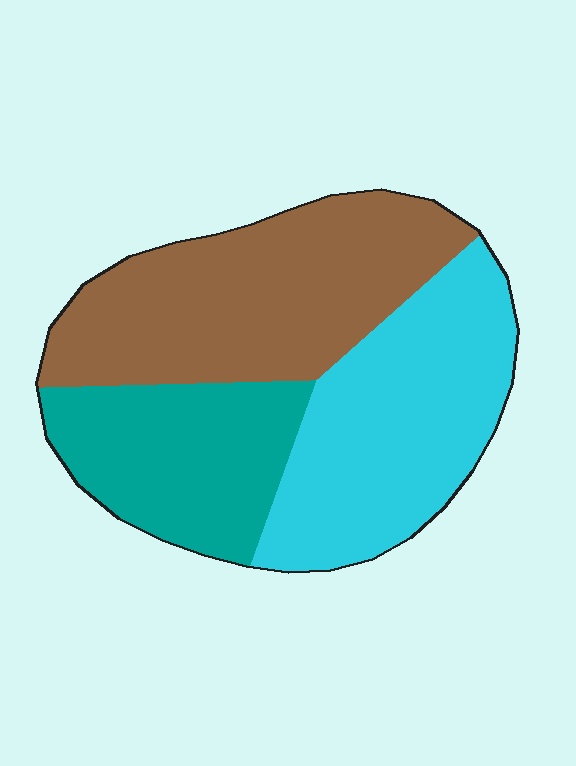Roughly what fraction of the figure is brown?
Brown covers 39% of the figure.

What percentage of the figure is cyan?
Cyan takes up about three eighths (3/8) of the figure.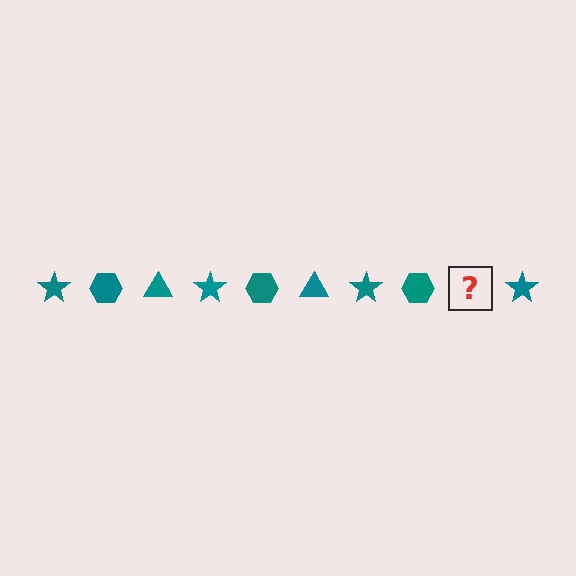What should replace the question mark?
The question mark should be replaced with a teal triangle.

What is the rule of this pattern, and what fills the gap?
The rule is that the pattern cycles through star, hexagon, triangle shapes in teal. The gap should be filled with a teal triangle.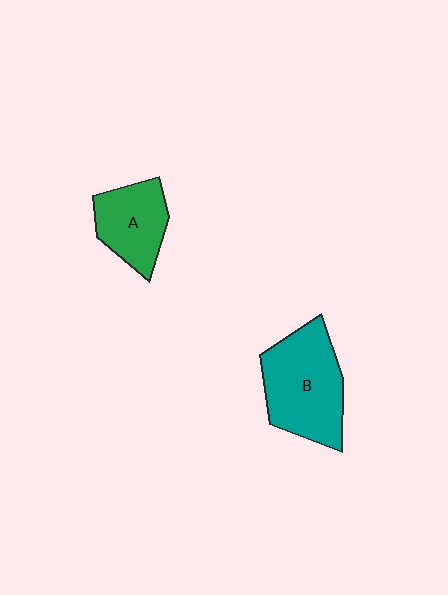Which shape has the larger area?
Shape B (teal).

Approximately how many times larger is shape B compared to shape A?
Approximately 1.5 times.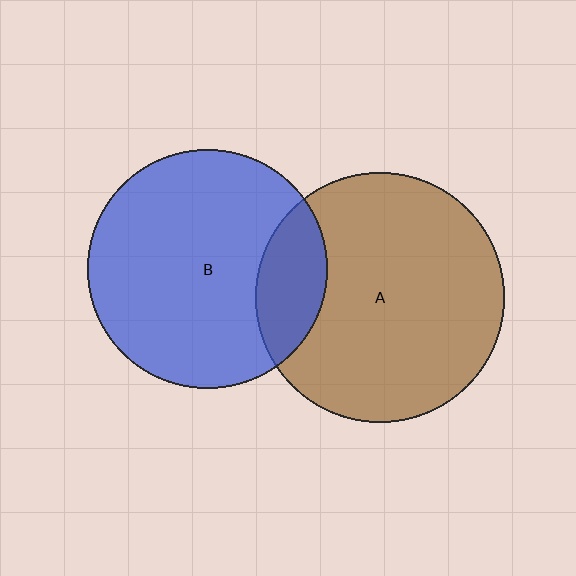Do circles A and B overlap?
Yes.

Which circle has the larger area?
Circle A (brown).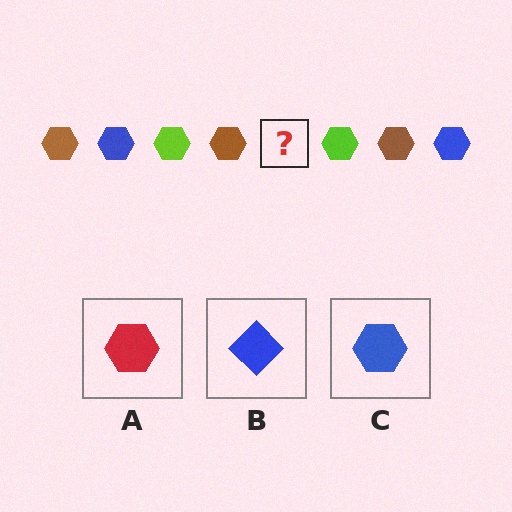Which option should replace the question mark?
Option C.